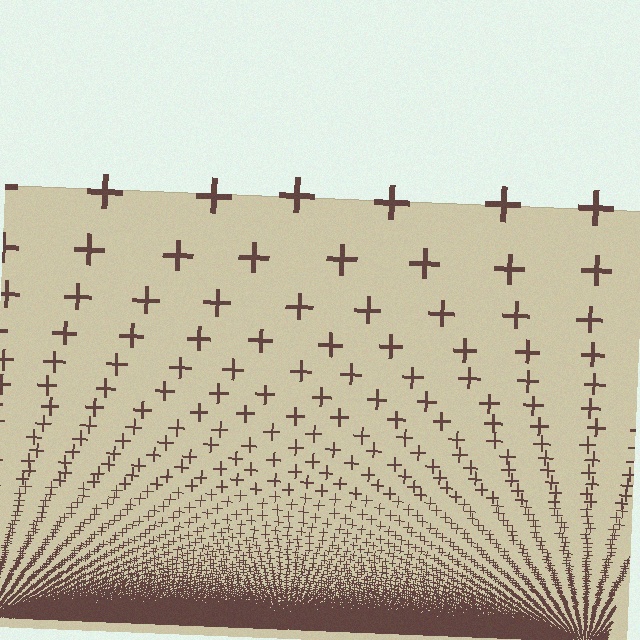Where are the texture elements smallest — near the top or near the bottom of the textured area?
Near the bottom.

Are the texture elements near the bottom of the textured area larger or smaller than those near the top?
Smaller. The gradient is inverted — elements near the bottom are smaller and denser.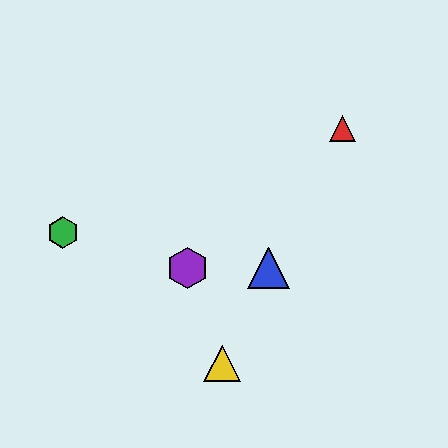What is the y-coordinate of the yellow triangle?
The yellow triangle is at y≈363.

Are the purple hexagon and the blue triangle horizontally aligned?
Yes, both are at y≈268.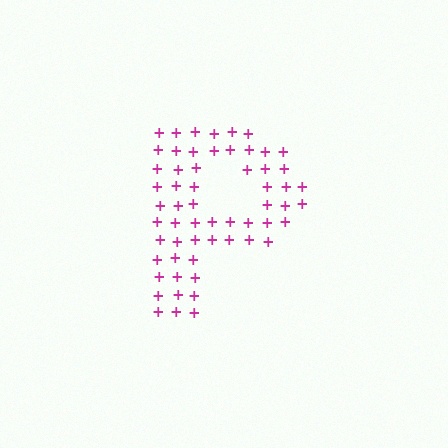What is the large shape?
The large shape is the letter P.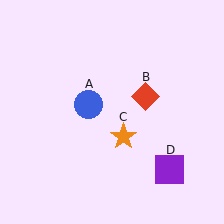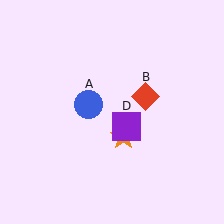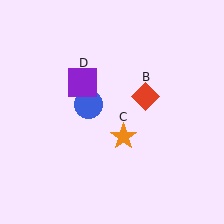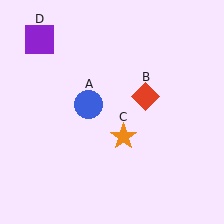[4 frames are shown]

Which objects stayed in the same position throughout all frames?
Blue circle (object A) and red diamond (object B) and orange star (object C) remained stationary.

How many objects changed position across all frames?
1 object changed position: purple square (object D).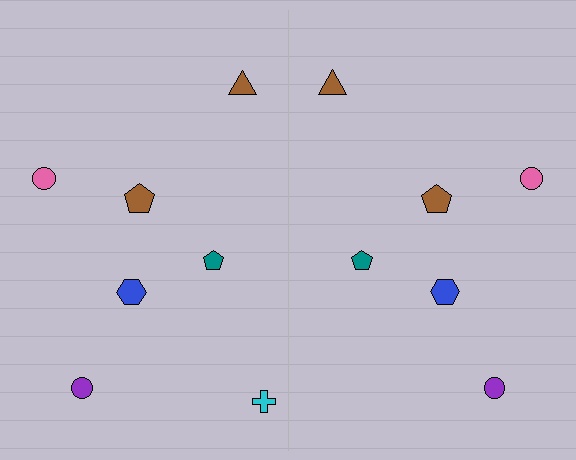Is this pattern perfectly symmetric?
No, the pattern is not perfectly symmetric. A cyan cross is missing from the right side.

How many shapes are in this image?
There are 13 shapes in this image.